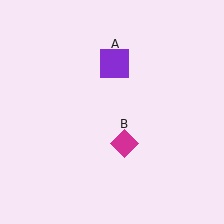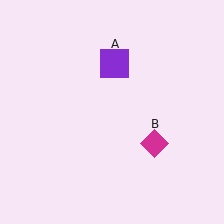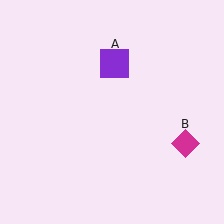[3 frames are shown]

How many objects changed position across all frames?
1 object changed position: magenta diamond (object B).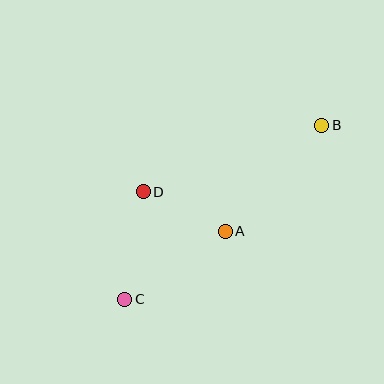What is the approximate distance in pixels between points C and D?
The distance between C and D is approximately 109 pixels.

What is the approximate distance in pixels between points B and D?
The distance between B and D is approximately 191 pixels.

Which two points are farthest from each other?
Points B and C are farthest from each other.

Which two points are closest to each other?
Points A and D are closest to each other.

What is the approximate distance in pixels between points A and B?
The distance between A and B is approximately 143 pixels.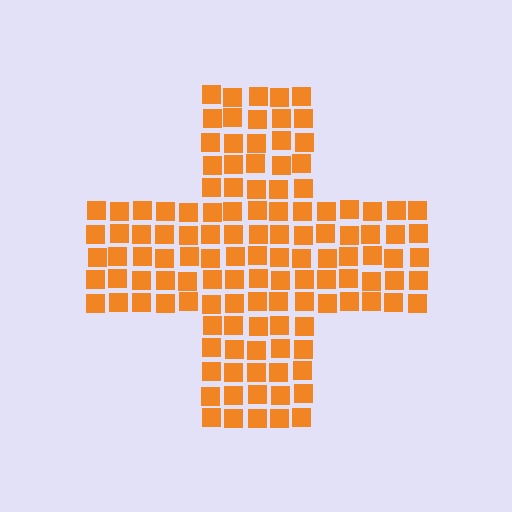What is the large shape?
The large shape is a cross.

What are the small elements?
The small elements are squares.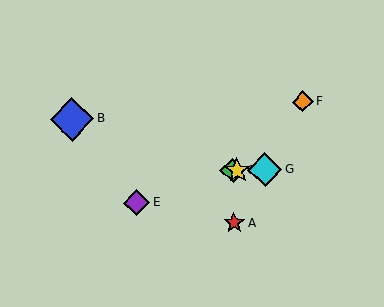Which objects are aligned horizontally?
Objects C, D, G are aligned horizontally.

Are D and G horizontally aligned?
Yes, both are at y≈170.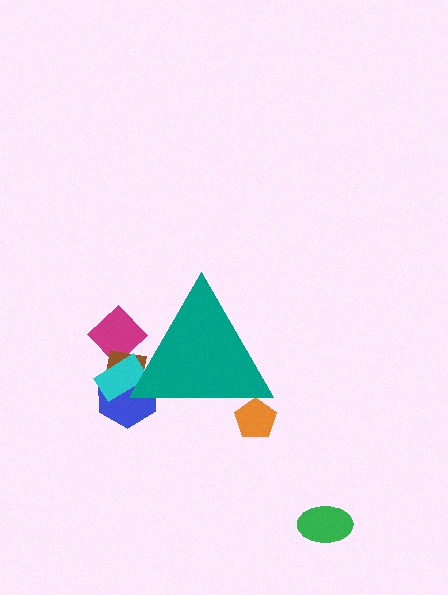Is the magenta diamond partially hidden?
Yes, the magenta diamond is partially hidden behind the teal triangle.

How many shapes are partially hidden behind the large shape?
5 shapes are partially hidden.